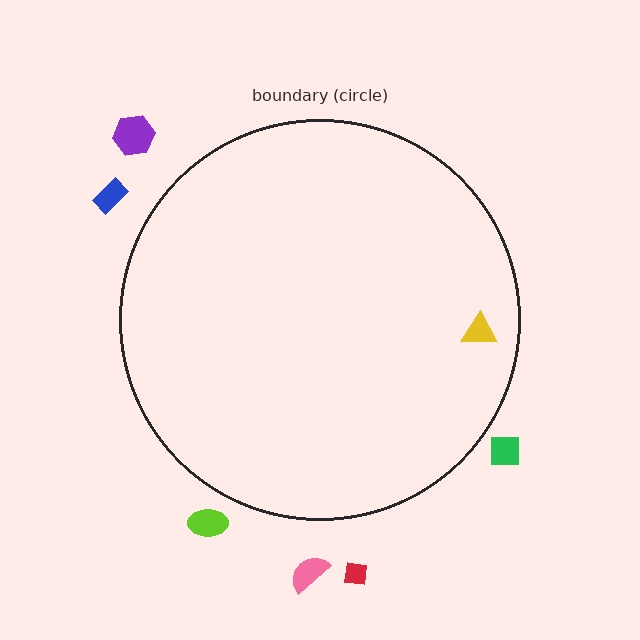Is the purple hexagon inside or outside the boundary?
Outside.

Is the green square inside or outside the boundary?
Outside.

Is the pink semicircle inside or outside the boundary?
Outside.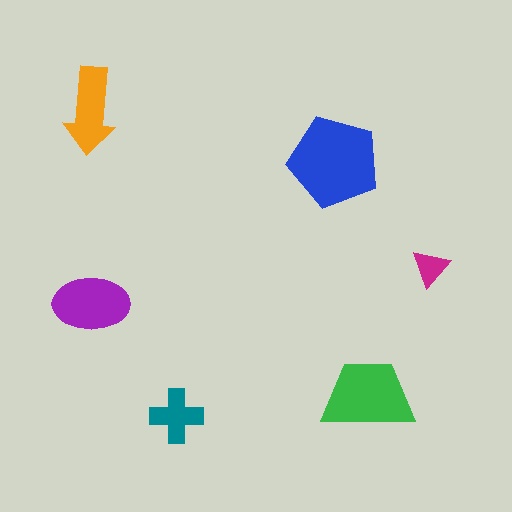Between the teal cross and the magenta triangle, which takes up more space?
The teal cross.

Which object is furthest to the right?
The magenta triangle is rightmost.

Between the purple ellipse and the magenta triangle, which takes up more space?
The purple ellipse.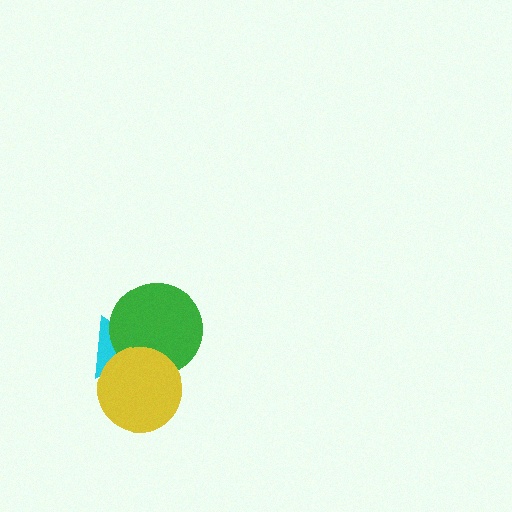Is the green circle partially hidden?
Yes, it is partially covered by another shape.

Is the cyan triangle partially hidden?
Yes, it is partially covered by another shape.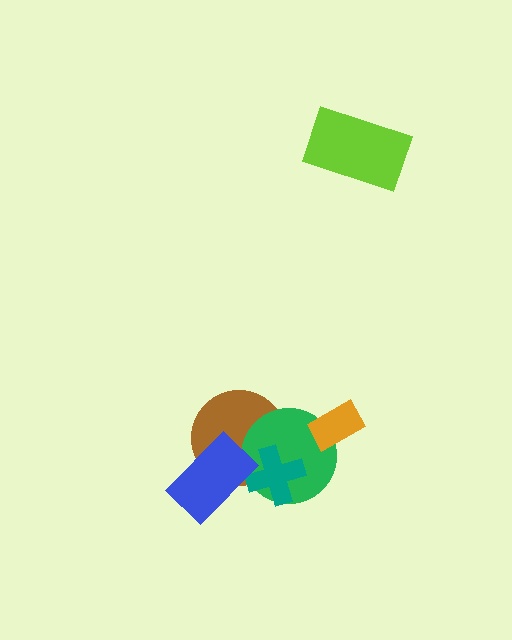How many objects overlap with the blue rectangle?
2 objects overlap with the blue rectangle.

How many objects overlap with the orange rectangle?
1 object overlaps with the orange rectangle.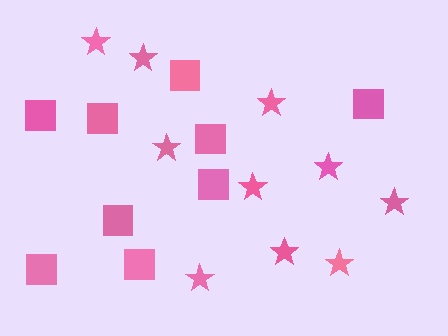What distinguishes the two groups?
There are 2 groups: one group of stars (10) and one group of squares (9).